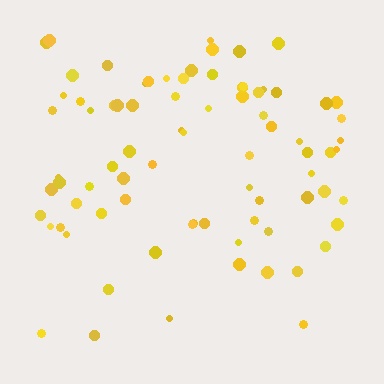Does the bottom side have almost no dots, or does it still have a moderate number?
Still a moderate number, just noticeably fewer than the top.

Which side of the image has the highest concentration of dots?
The top.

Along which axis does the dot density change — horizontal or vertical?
Vertical.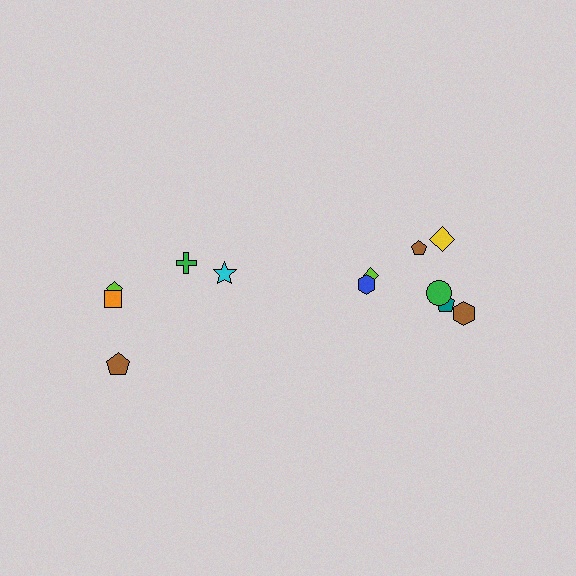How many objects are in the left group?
There are 5 objects.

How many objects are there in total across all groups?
There are 12 objects.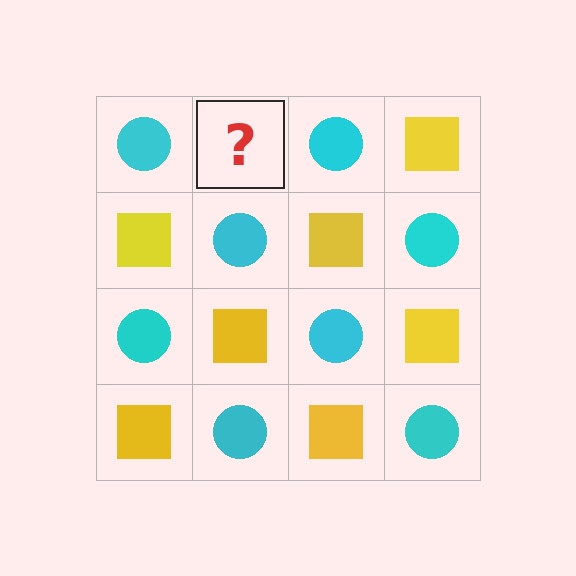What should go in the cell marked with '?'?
The missing cell should contain a yellow square.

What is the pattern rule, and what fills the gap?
The rule is that it alternates cyan circle and yellow square in a checkerboard pattern. The gap should be filled with a yellow square.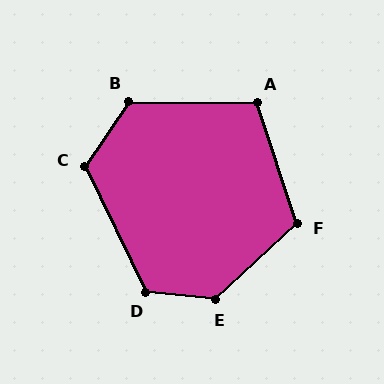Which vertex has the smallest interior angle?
A, at approximately 109 degrees.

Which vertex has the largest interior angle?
E, at approximately 131 degrees.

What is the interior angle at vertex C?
Approximately 120 degrees (obtuse).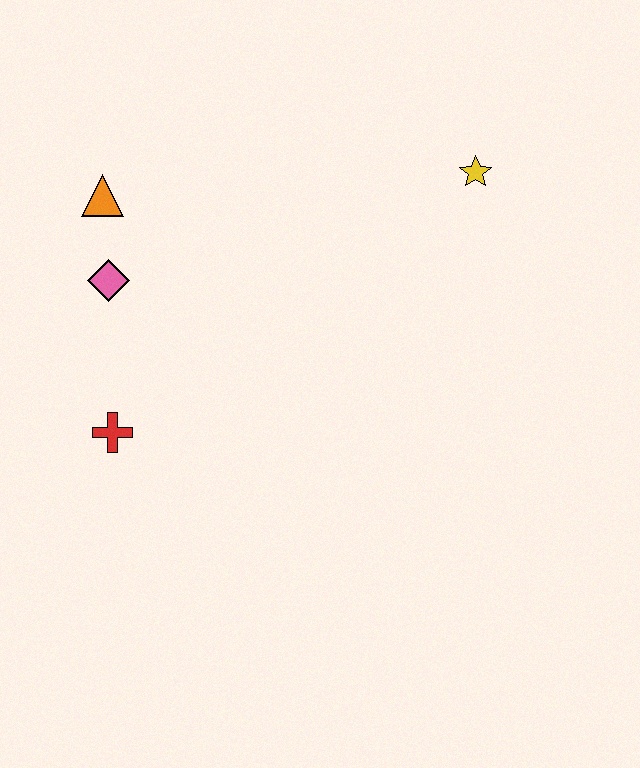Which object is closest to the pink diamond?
The orange triangle is closest to the pink diamond.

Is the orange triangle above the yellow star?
No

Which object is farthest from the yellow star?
The red cross is farthest from the yellow star.